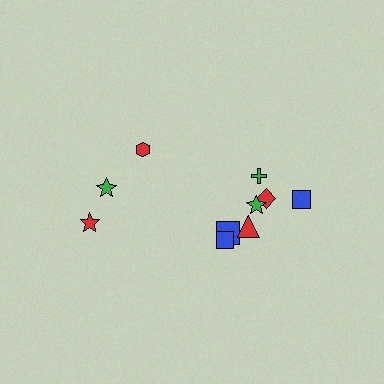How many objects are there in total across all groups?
There are 10 objects.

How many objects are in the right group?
There are 7 objects.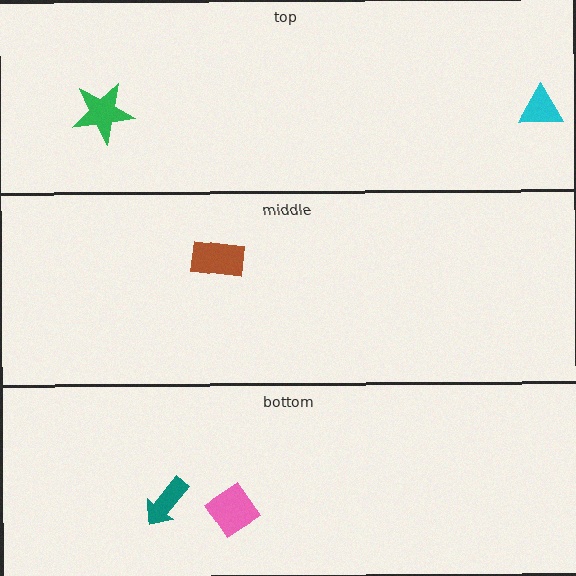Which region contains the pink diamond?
The bottom region.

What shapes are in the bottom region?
The pink diamond, the teal arrow.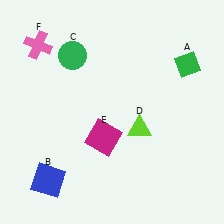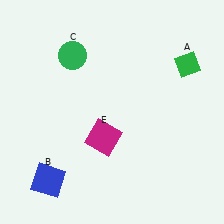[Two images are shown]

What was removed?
The lime triangle (D), the pink cross (F) were removed in Image 2.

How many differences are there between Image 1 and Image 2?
There are 2 differences between the two images.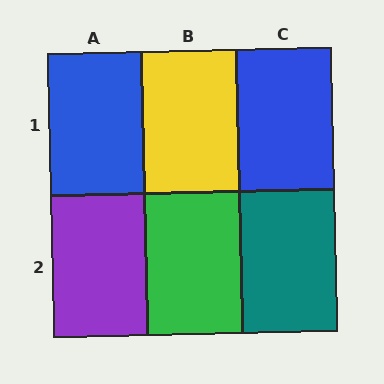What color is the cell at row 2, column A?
Purple.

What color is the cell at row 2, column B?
Green.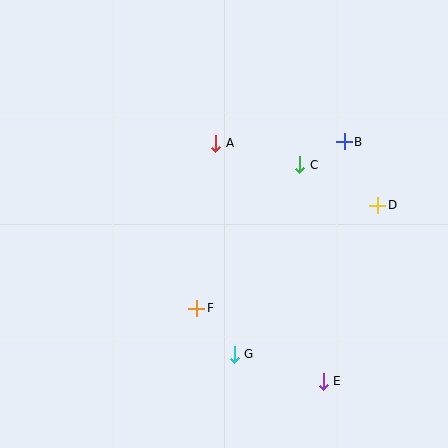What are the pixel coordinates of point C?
Point C is at (300, 165).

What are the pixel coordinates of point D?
Point D is at (378, 205).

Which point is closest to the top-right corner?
Point B is closest to the top-right corner.